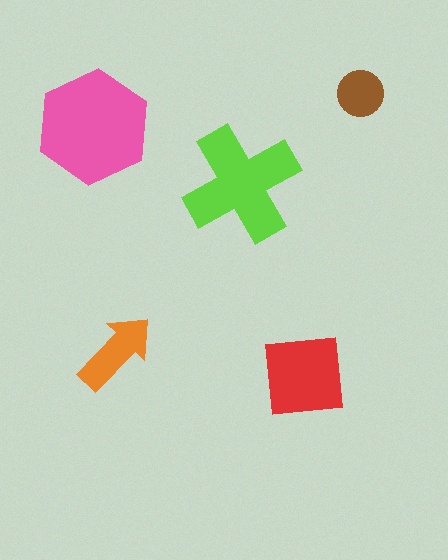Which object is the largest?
The pink hexagon.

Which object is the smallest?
The brown circle.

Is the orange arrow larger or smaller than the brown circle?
Larger.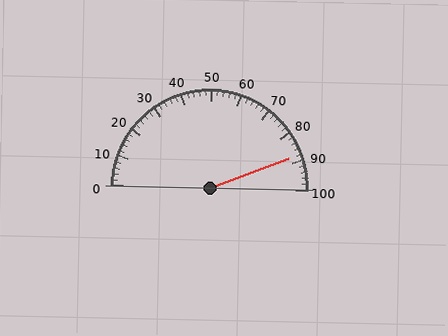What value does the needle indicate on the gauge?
The needle indicates approximately 88.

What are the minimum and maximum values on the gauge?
The gauge ranges from 0 to 100.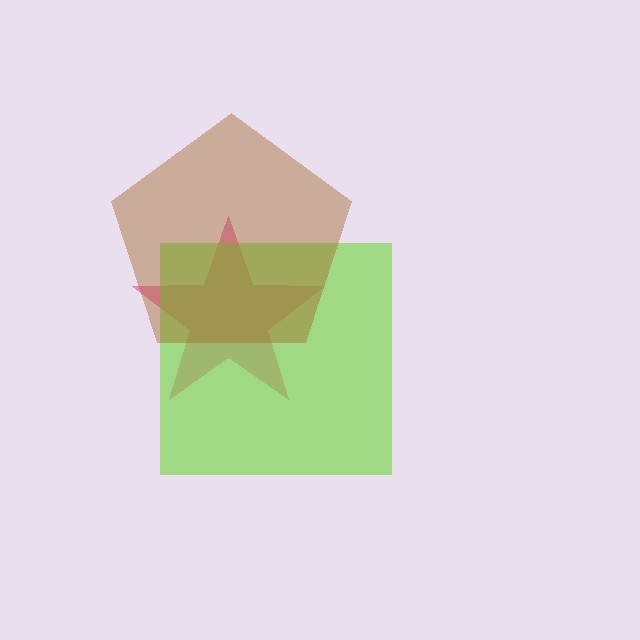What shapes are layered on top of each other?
The layered shapes are: a pink star, a lime square, a brown pentagon.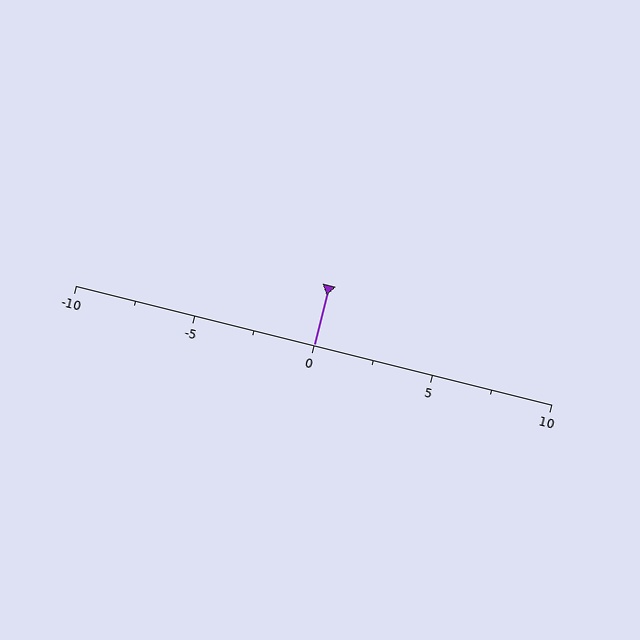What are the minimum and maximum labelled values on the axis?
The axis runs from -10 to 10.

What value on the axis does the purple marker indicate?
The marker indicates approximately 0.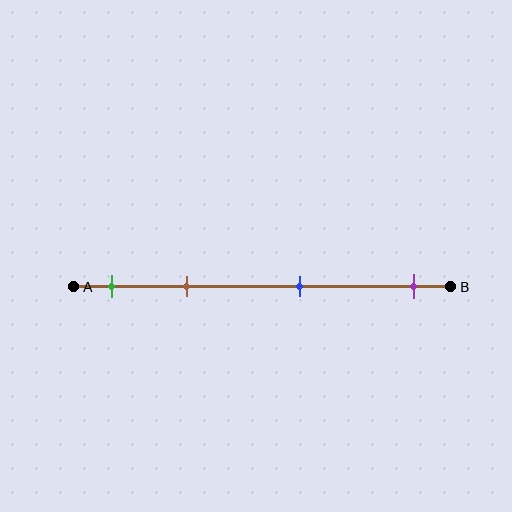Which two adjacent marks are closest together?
The green and brown marks are the closest adjacent pair.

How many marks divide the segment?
There are 4 marks dividing the segment.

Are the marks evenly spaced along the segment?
No, the marks are not evenly spaced.